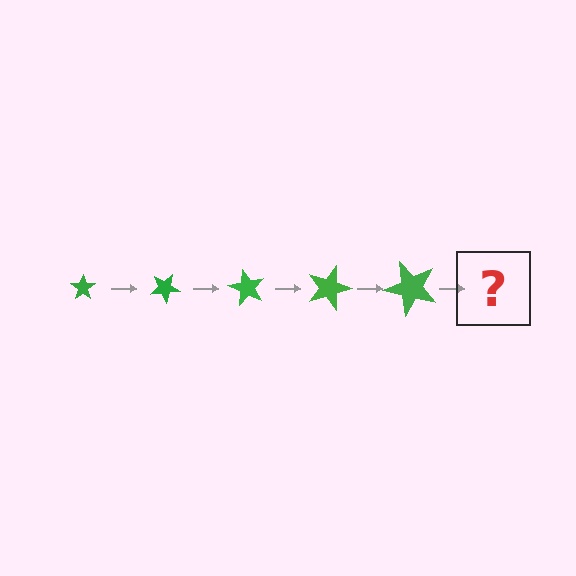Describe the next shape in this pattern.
It should be a star, larger than the previous one and rotated 150 degrees from the start.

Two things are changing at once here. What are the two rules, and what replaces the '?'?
The two rules are that the star grows larger each step and it rotates 30 degrees each step. The '?' should be a star, larger than the previous one and rotated 150 degrees from the start.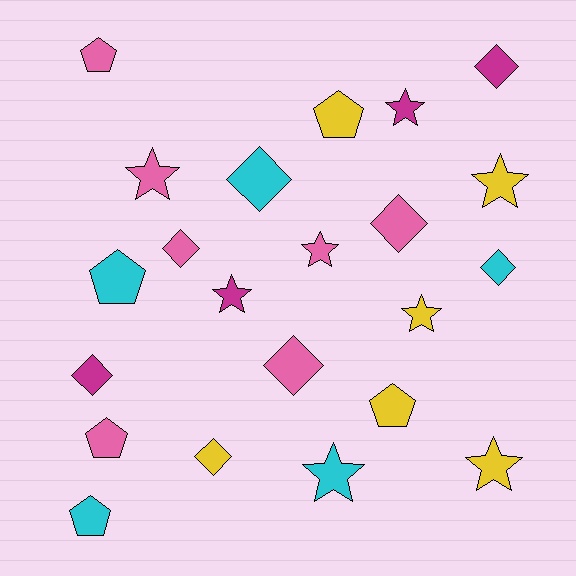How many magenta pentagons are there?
There are no magenta pentagons.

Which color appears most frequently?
Pink, with 7 objects.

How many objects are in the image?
There are 22 objects.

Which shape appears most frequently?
Star, with 8 objects.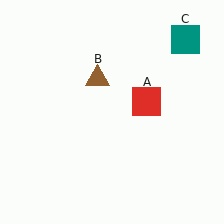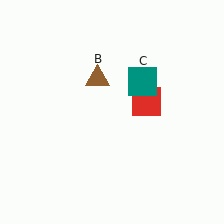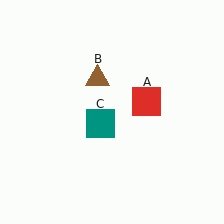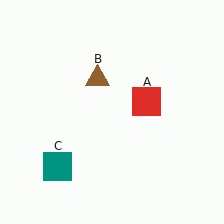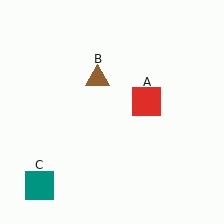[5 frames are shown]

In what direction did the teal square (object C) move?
The teal square (object C) moved down and to the left.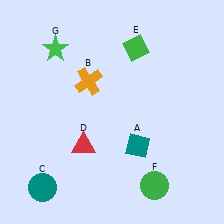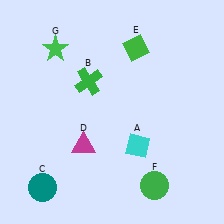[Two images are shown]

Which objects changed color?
A changed from teal to cyan. B changed from orange to green. D changed from red to magenta.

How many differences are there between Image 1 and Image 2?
There are 3 differences between the two images.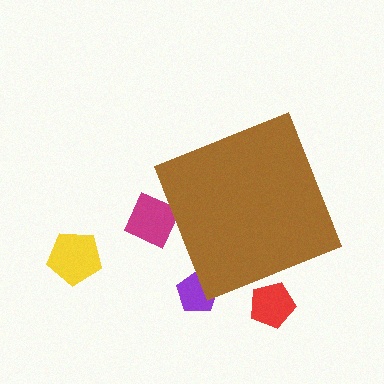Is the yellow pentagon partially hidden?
No, the yellow pentagon is fully visible.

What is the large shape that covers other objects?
A brown diamond.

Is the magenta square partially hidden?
Yes, the magenta square is partially hidden behind the brown diamond.